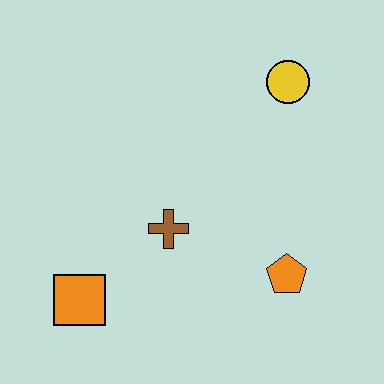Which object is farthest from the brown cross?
The yellow circle is farthest from the brown cross.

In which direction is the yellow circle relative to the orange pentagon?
The yellow circle is above the orange pentagon.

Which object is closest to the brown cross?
The orange square is closest to the brown cross.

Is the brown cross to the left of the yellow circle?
Yes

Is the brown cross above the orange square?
Yes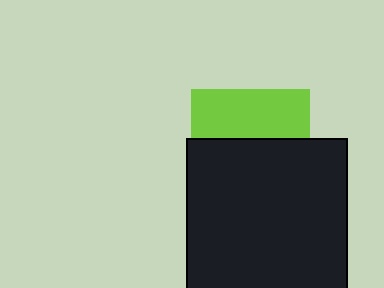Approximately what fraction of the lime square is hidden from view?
Roughly 60% of the lime square is hidden behind the black rectangle.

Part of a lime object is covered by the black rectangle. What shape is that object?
It is a square.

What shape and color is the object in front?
The object in front is a black rectangle.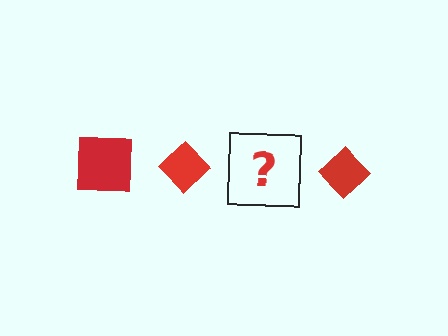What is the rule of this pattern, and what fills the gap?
The rule is that the pattern cycles through square, diamond shapes in red. The gap should be filled with a red square.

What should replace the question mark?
The question mark should be replaced with a red square.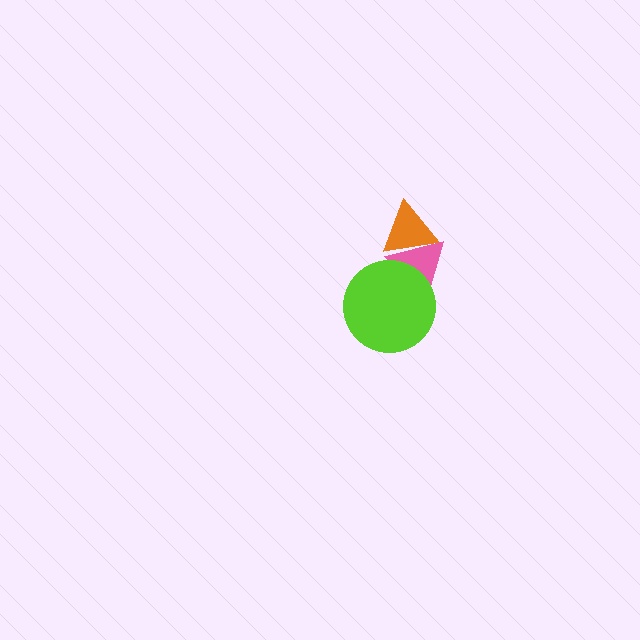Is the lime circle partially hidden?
No, no other shape covers it.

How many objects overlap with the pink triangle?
2 objects overlap with the pink triangle.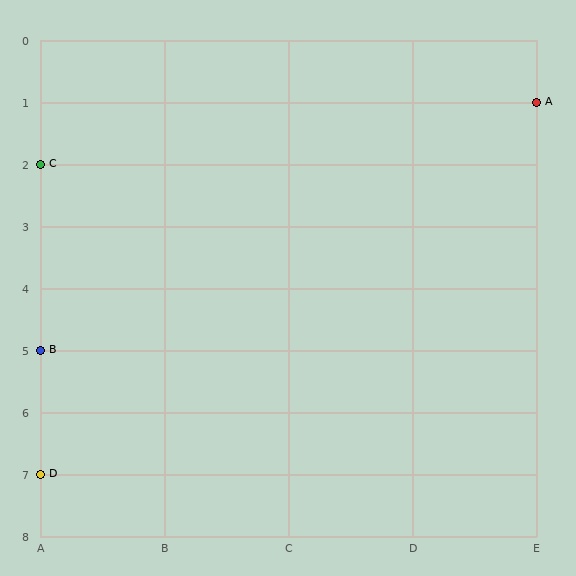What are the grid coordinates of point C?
Point C is at grid coordinates (A, 2).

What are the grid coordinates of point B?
Point B is at grid coordinates (A, 5).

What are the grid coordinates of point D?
Point D is at grid coordinates (A, 7).